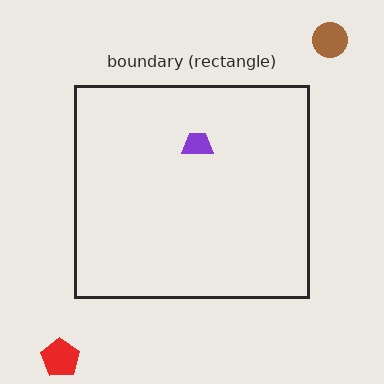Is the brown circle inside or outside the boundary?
Outside.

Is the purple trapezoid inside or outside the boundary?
Inside.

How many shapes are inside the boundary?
1 inside, 2 outside.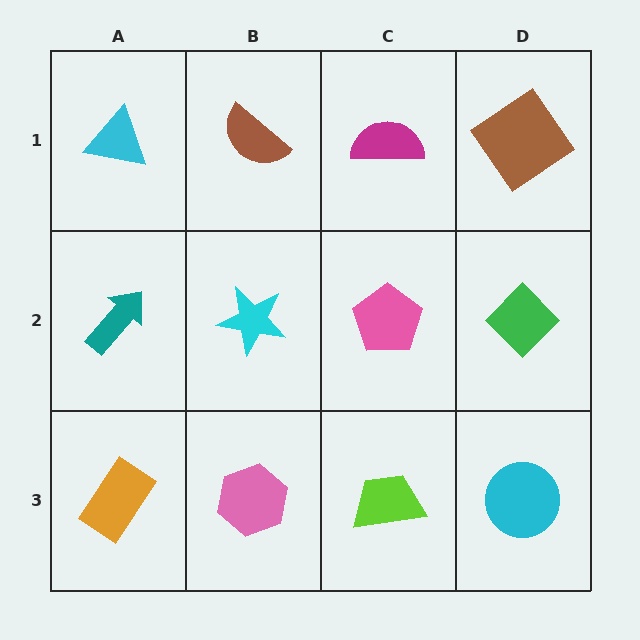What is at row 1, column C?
A magenta semicircle.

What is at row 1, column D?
A brown diamond.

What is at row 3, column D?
A cyan circle.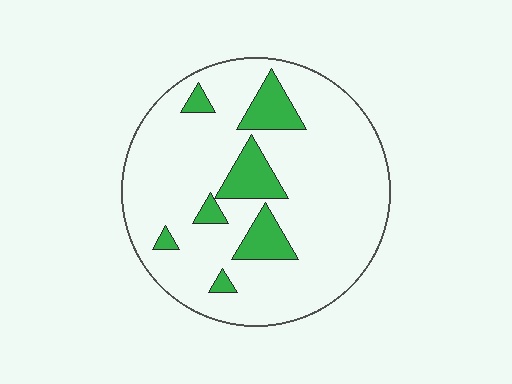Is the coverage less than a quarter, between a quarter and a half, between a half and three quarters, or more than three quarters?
Less than a quarter.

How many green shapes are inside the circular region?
7.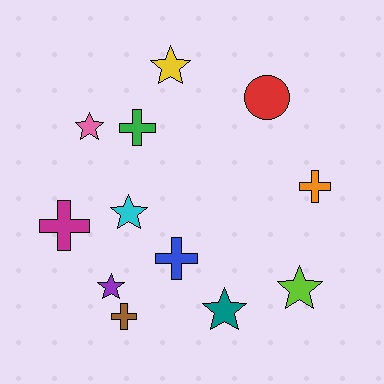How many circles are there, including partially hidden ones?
There is 1 circle.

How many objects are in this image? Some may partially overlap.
There are 12 objects.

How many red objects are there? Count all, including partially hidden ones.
There is 1 red object.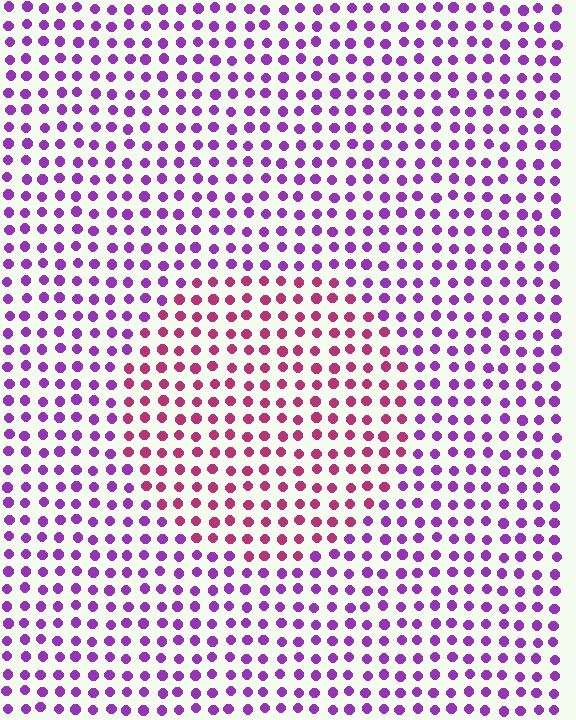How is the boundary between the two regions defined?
The boundary is defined purely by a slight shift in hue (about 44 degrees). Spacing, size, and orientation are identical on both sides.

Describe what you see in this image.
The image is filled with small purple elements in a uniform arrangement. A circle-shaped region is visible where the elements are tinted to a slightly different hue, forming a subtle color boundary.